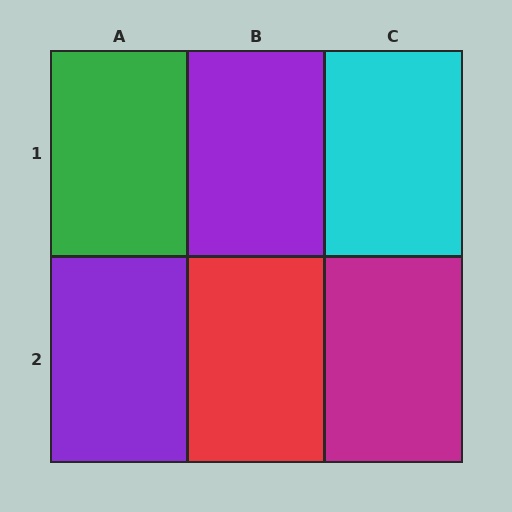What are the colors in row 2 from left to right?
Purple, red, magenta.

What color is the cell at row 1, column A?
Green.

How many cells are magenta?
1 cell is magenta.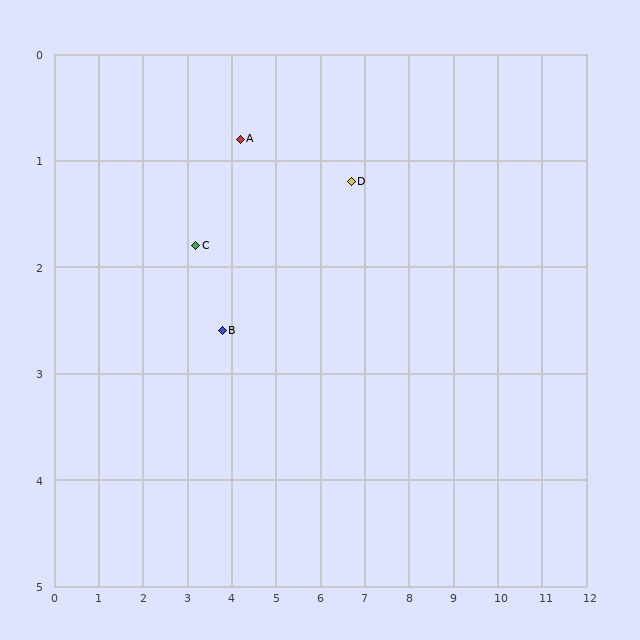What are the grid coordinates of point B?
Point B is at approximately (3.8, 2.6).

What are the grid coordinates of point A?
Point A is at approximately (4.2, 0.8).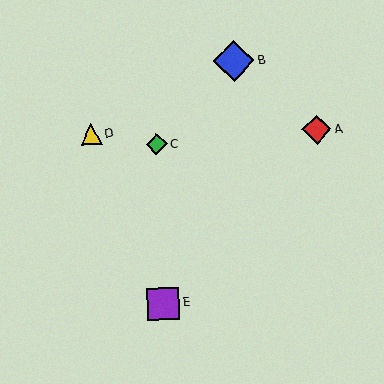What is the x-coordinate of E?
Object E is at x≈164.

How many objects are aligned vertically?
2 objects (C, E) are aligned vertically.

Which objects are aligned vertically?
Objects C, E are aligned vertically.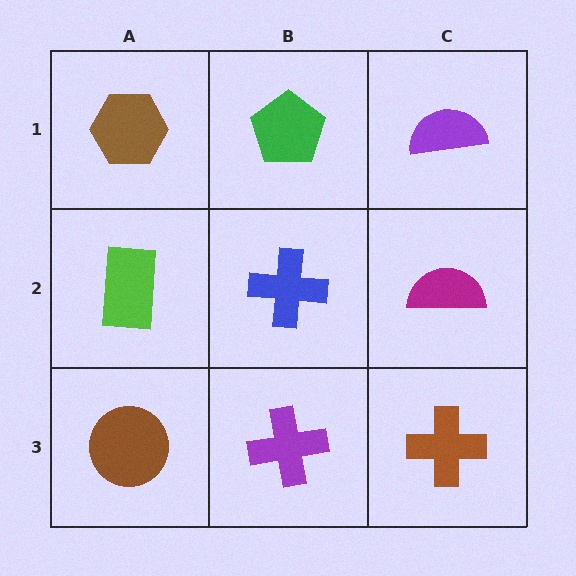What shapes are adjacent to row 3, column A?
A lime rectangle (row 2, column A), a purple cross (row 3, column B).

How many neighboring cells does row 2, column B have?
4.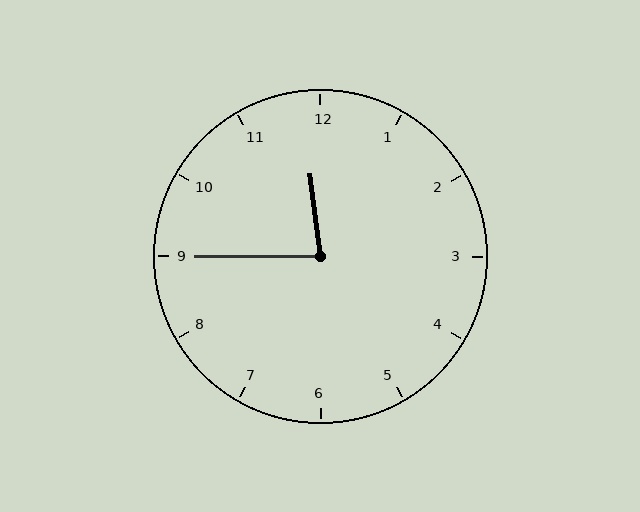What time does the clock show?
11:45.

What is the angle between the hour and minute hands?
Approximately 82 degrees.